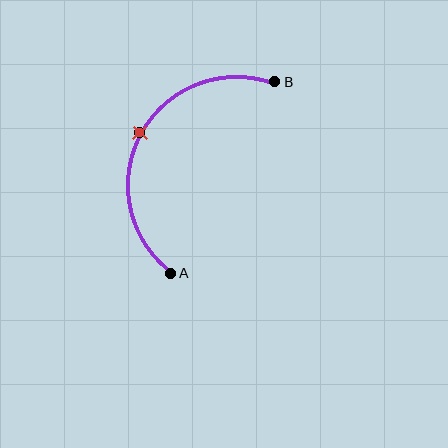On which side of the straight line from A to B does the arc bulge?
The arc bulges to the left of the straight line connecting A and B.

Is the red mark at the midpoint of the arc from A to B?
Yes. The red mark lies on the arc at equal arc-length from both A and B — it is the arc midpoint.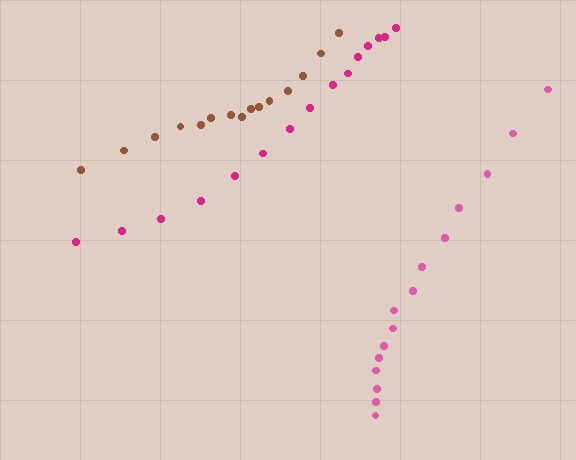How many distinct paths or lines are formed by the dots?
There are 3 distinct paths.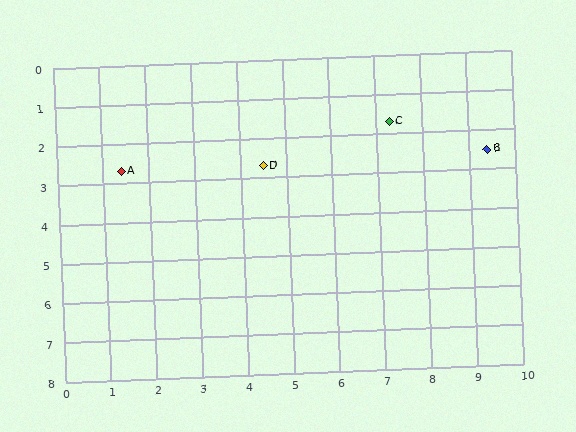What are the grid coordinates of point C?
Point C is at approximately (7.3, 1.7).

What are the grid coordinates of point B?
Point B is at approximately (9.4, 2.5).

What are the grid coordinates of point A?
Point A is at approximately (1.4, 2.7).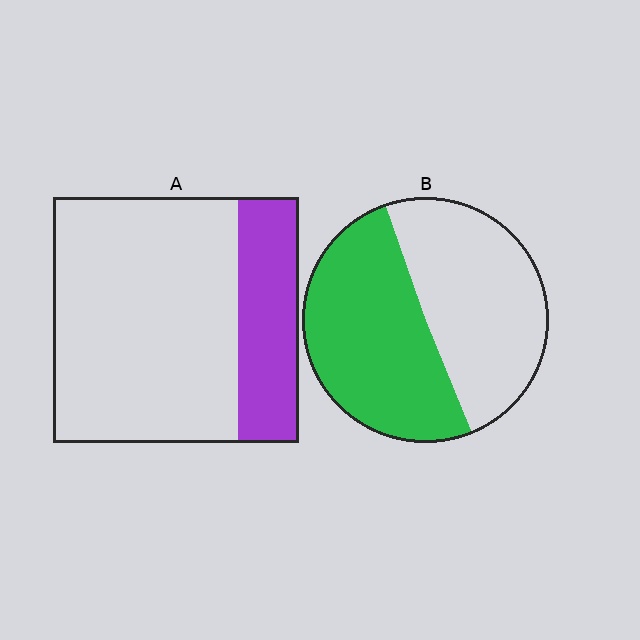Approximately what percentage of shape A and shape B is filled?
A is approximately 25% and B is approximately 50%.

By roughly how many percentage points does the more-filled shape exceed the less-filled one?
By roughly 25 percentage points (B over A).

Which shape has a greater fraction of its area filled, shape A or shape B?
Shape B.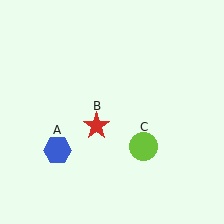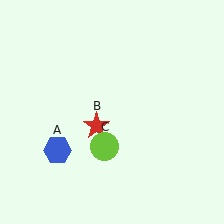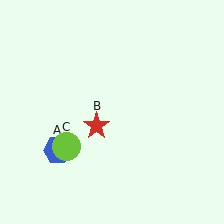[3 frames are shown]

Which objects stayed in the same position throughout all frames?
Blue hexagon (object A) and red star (object B) remained stationary.